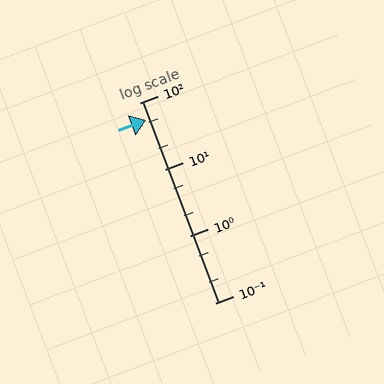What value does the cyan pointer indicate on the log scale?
The pointer indicates approximately 55.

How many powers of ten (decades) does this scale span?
The scale spans 3 decades, from 0.1 to 100.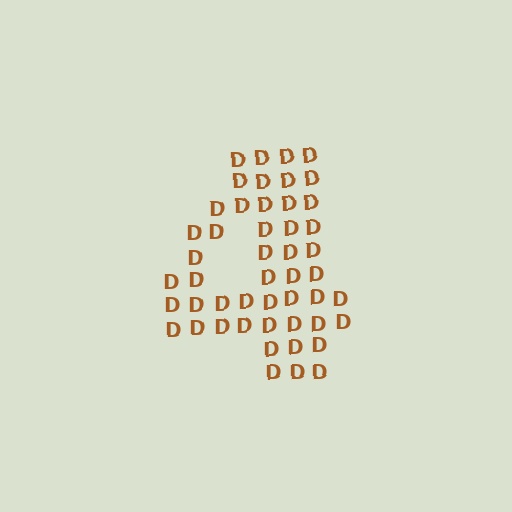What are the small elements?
The small elements are letter D's.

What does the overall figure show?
The overall figure shows the digit 4.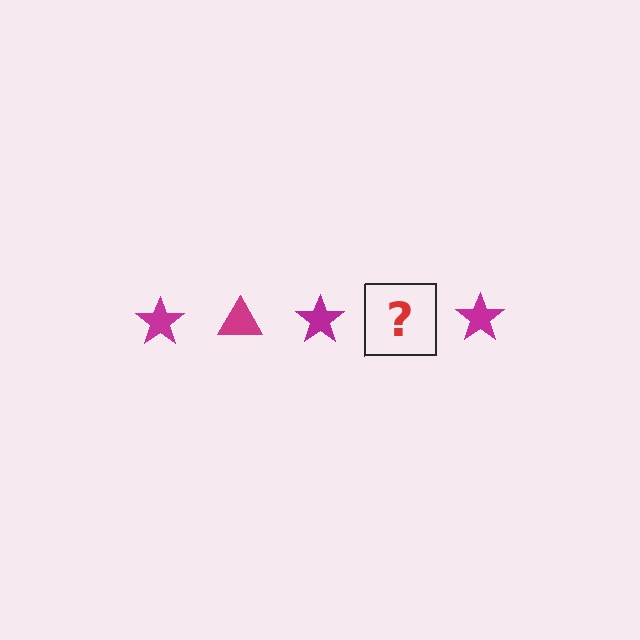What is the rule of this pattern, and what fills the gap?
The rule is that the pattern cycles through star, triangle shapes in magenta. The gap should be filled with a magenta triangle.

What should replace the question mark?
The question mark should be replaced with a magenta triangle.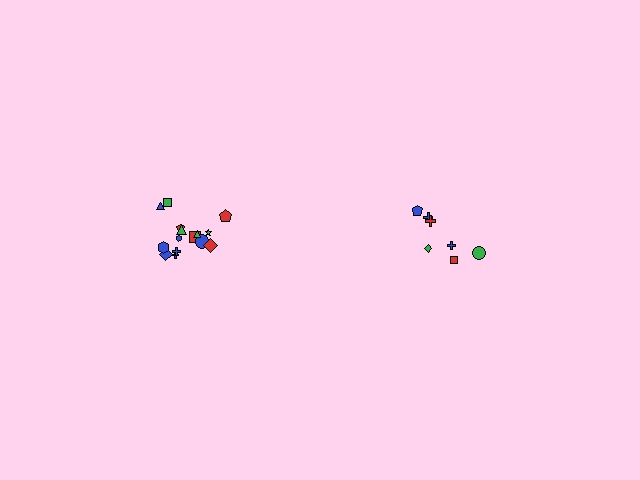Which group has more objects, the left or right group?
The left group.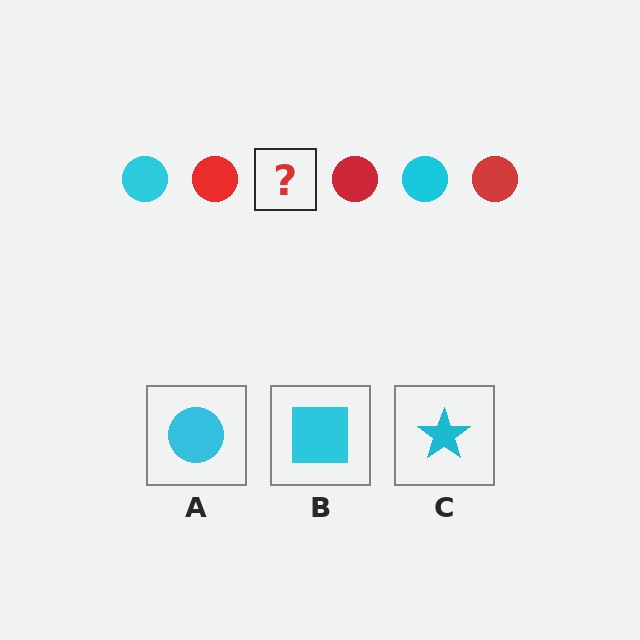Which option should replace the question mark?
Option A.